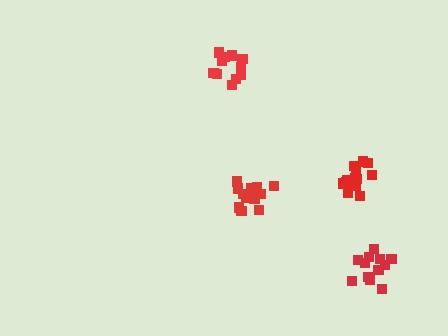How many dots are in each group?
Group 1: 12 dots, Group 2: 11 dots, Group 3: 15 dots, Group 4: 13 dots (51 total).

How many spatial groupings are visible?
There are 4 spatial groupings.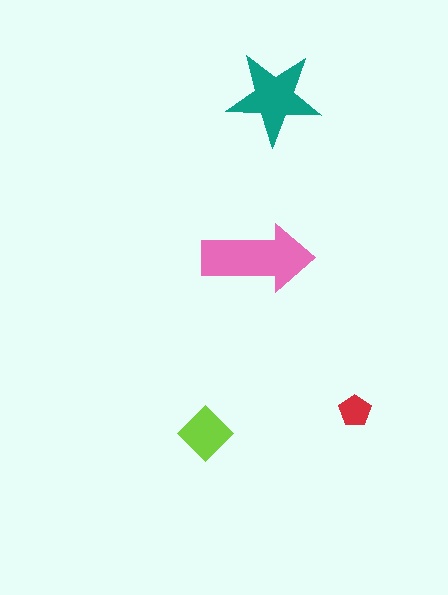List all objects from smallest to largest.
The red pentagon, the lime diamond, the teal star, the pink arrow.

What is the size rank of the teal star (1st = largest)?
2nd.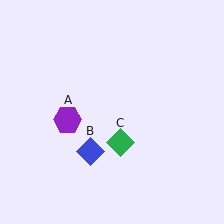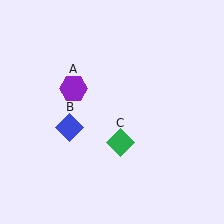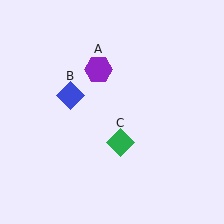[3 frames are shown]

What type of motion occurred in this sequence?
The purple hexagon (object A), blue diamond (object B) rotated clockwise around the center of the scene.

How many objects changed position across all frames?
2 objects changed position: purple hexagon (object A), blue diamond (object B).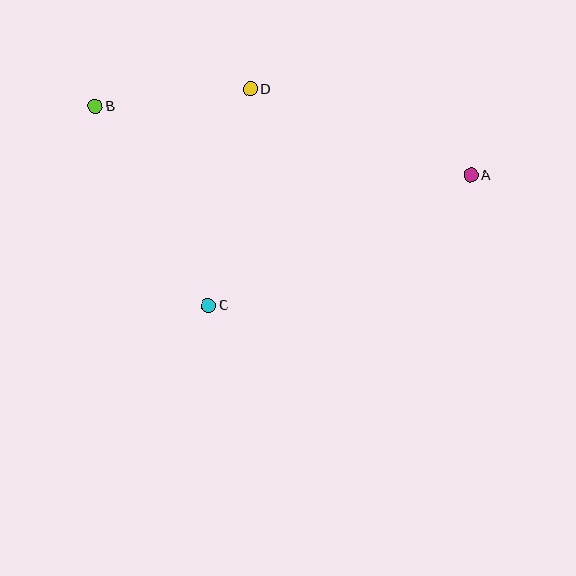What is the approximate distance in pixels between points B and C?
The distance between B and C is approximately 229 pixels.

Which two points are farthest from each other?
Points A and B are farthest from each other.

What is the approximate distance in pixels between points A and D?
The distance between A and D is approximately 237 pixels.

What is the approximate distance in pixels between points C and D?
The distance between C and D is approximately 221 pixels.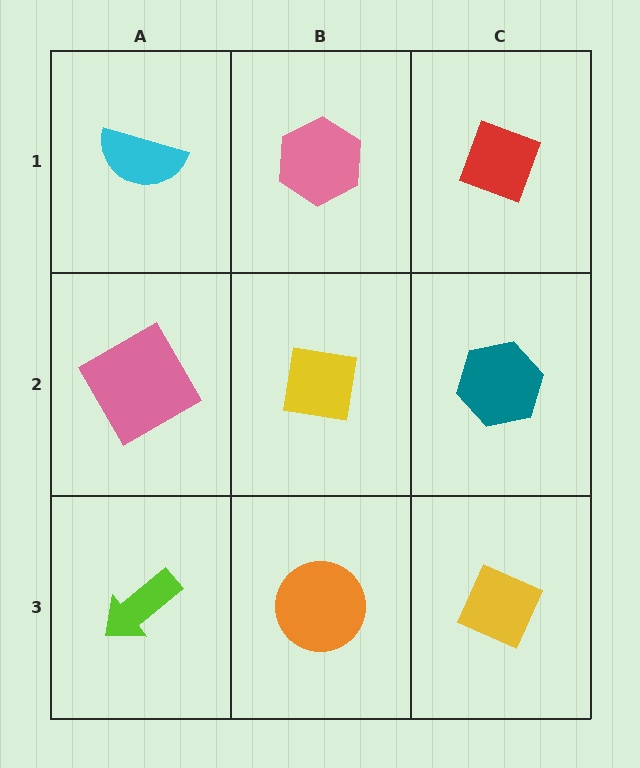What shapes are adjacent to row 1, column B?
A yellow square (row 2, column B), a cyan semicircle (row 1, column A), a red diamond (row 1, column C).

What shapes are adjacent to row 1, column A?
A pink diamond (row 2, column A), a pink hexagon (row 1, column B).